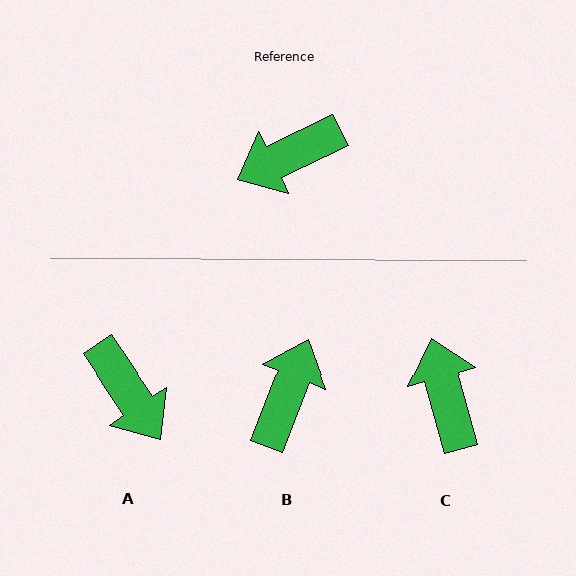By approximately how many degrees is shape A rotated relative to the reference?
Approximately 98 degrees counter-clockwise.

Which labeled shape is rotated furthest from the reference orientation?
B, about 137 degrees away.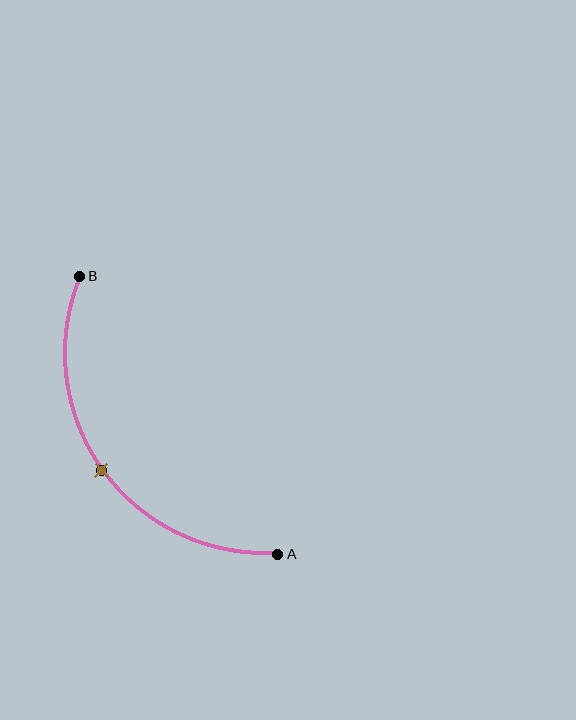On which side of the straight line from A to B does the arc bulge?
The arc bulges below and to the left of the straight line connecting A and B.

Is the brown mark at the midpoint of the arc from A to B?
Yes. The brown mark lies on the arc at equal arc-length from both A and B — it is the arc midpoint.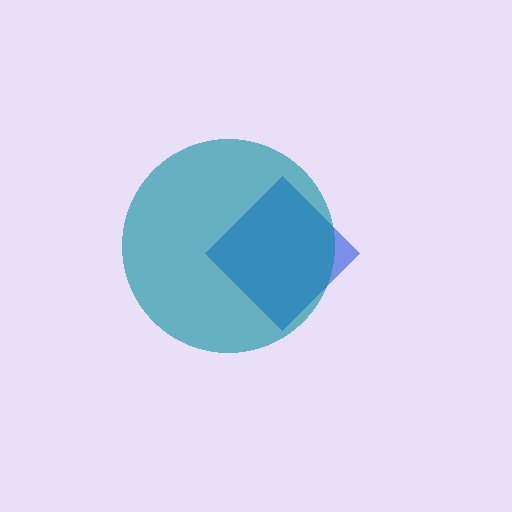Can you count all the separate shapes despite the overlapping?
Yes, there are 2 separate shapes.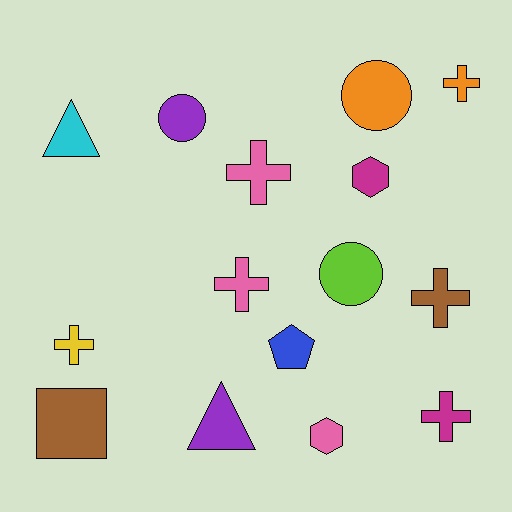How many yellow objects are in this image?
There is 1 yellow object.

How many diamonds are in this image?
There are no diamonds.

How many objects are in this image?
There are 15 objects.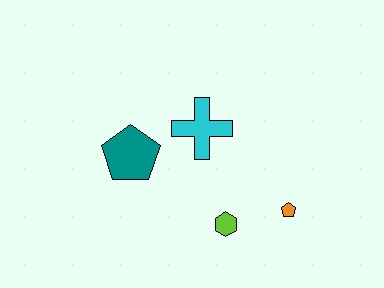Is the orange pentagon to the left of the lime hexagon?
No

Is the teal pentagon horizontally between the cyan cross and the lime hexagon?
No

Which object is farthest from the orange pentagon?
The teal pentagon is farthest from the orange pentagon.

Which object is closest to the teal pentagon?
The cyan cross is closest to the teal pentagon.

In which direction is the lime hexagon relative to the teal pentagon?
The lime hexagon is to the right of the teal pentagon.